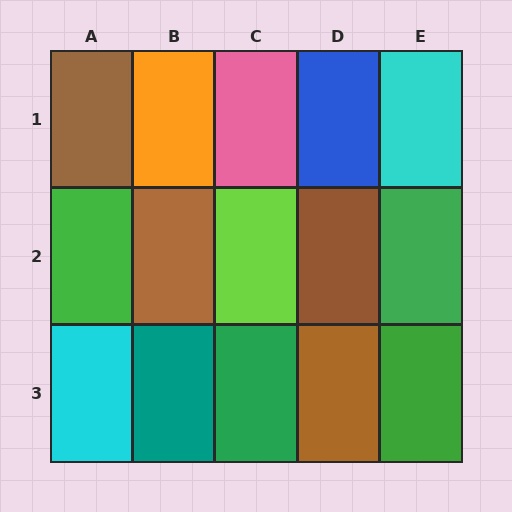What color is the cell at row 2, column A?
Green.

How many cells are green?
4 cells are green.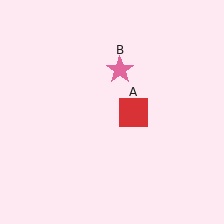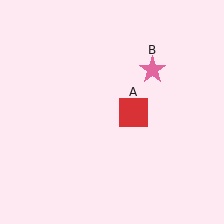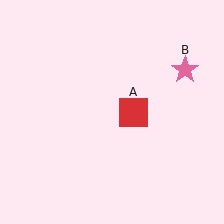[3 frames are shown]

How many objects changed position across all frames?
1 object changed position: pink star (object B).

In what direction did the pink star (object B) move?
The pink star (object B) moved right.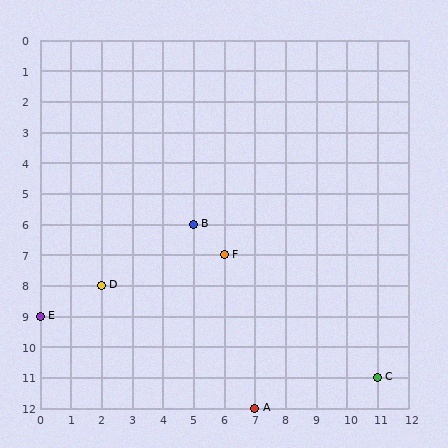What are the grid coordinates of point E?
Point E is at grid coordinates (0, 9).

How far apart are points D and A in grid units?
Points D and A are 5 columns and 4 rows apart (about 6.4 grid units diagonally).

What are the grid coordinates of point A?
Point A is at grid coordinates (7, 12).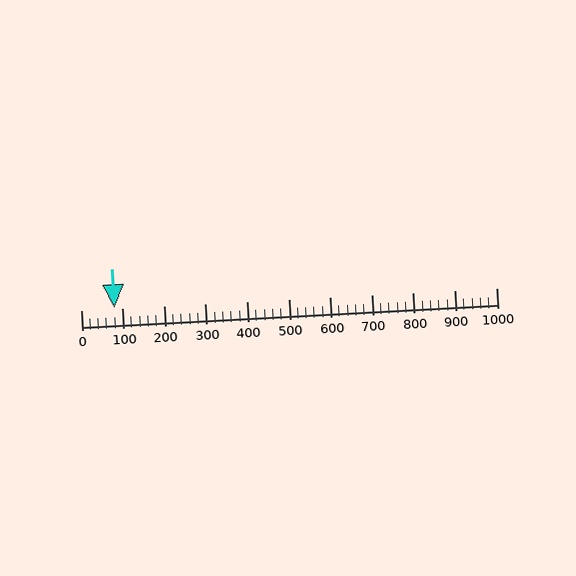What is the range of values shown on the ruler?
The ruler shows values from 0 to 1000.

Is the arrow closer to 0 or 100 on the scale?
The arrow is closer to 100.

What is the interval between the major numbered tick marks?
The major tick marks are spaced 100 units apart.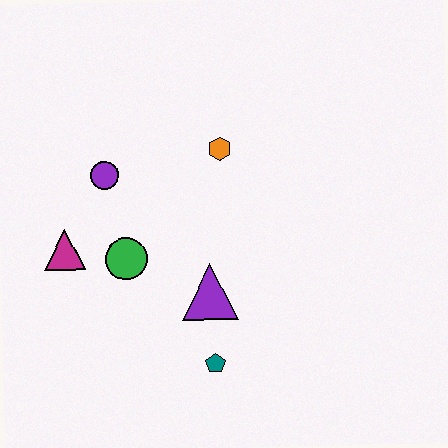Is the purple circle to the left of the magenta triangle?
No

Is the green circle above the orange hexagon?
No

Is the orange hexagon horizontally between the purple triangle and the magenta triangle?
No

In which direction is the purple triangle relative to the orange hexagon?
The purple triangle is below the orange hexagon.